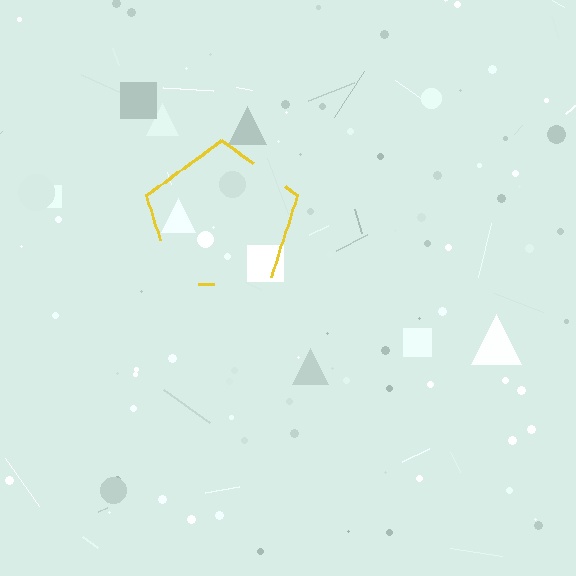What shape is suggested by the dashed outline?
The dashed outline suggests a pentagon.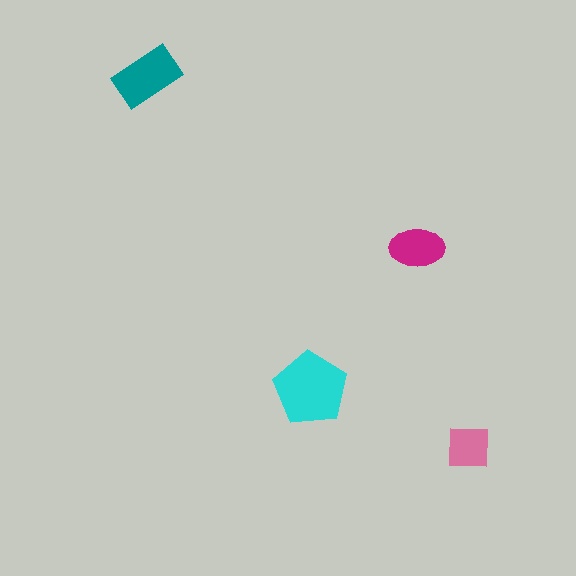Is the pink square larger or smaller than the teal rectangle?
Smaller.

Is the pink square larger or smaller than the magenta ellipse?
Smaller.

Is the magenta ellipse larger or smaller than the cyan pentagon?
Smaller.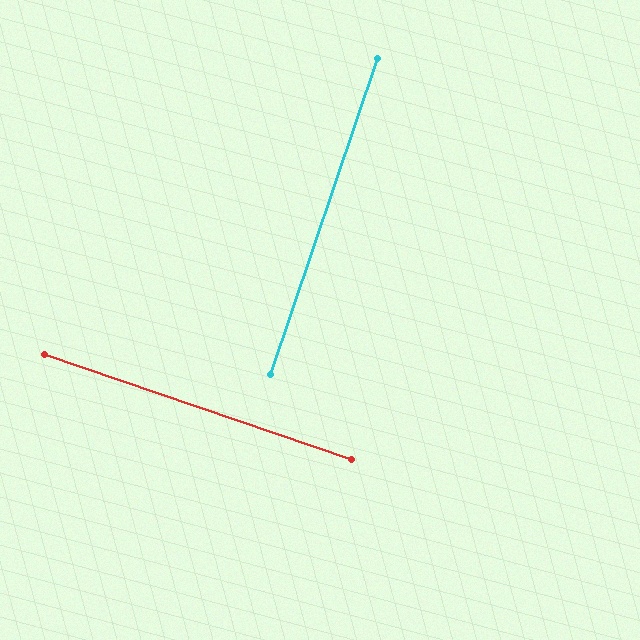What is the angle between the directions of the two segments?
Approximately 90 degrees.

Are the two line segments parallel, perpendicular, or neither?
Perpendicular — they meet at approximately 90°.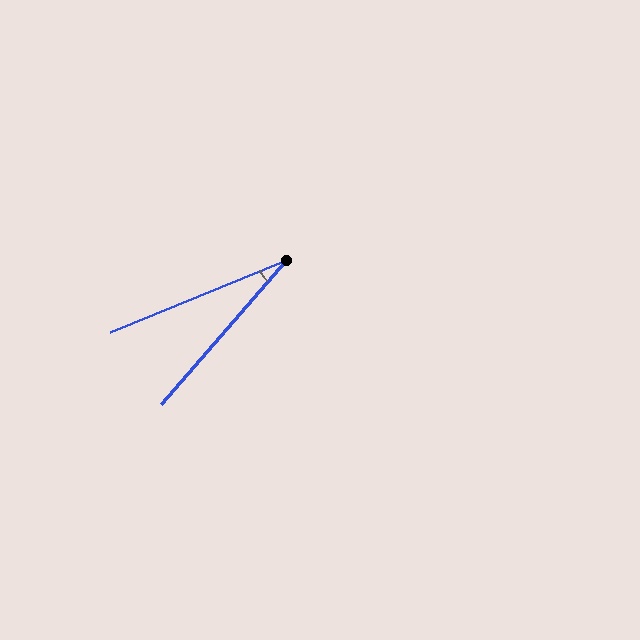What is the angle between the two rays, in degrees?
Approximately 27 degrees.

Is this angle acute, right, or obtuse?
It is acute.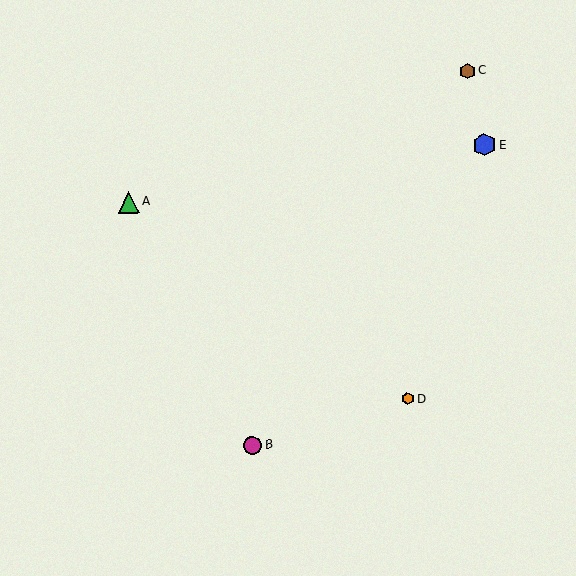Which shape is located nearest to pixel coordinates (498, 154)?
The blue hexagon (labeled E) at (484, 145) is nearest to that location.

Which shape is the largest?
The blue hexagon (labeled E) is the largest.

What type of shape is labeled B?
Shape B is a magenta circle.